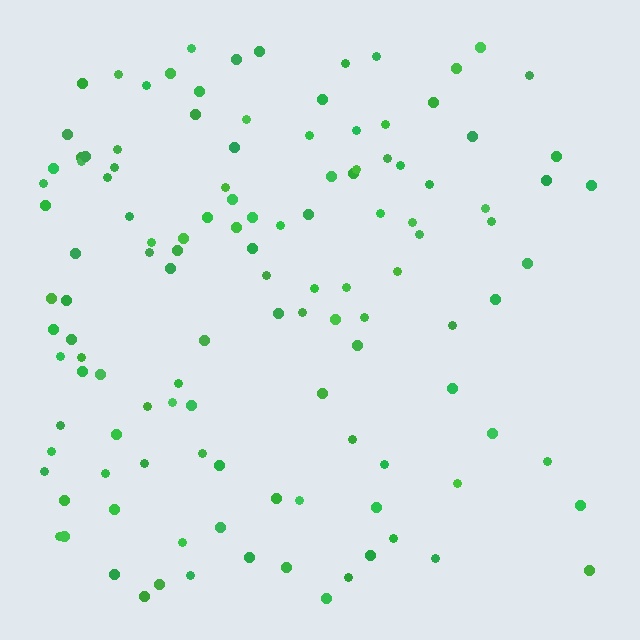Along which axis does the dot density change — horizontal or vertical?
Horizontal.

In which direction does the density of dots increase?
From right to left, with the left side densest.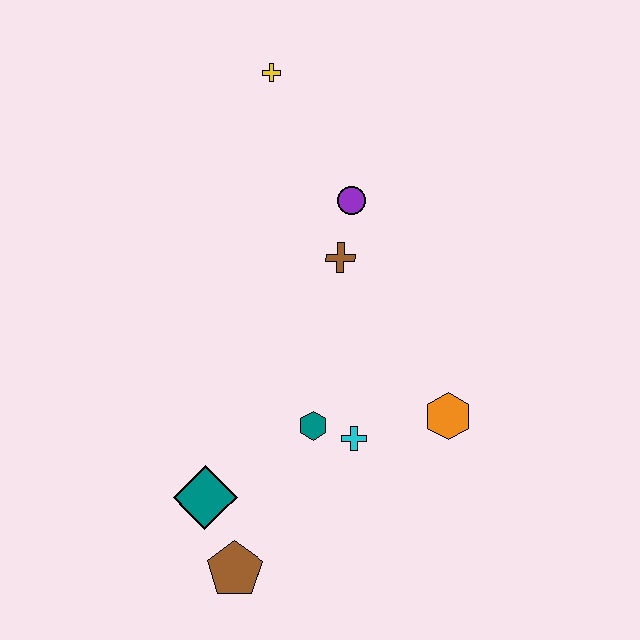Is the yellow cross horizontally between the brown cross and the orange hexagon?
No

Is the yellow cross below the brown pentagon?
No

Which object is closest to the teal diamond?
The brown pentagon is closest to the teal diamond.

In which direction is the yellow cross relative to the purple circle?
The yellow cross is above the purple circle.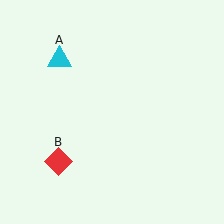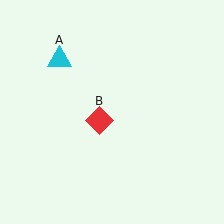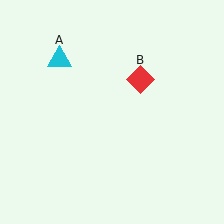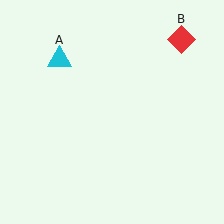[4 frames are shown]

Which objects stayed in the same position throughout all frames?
Cyan triangle (object A) remained stationary.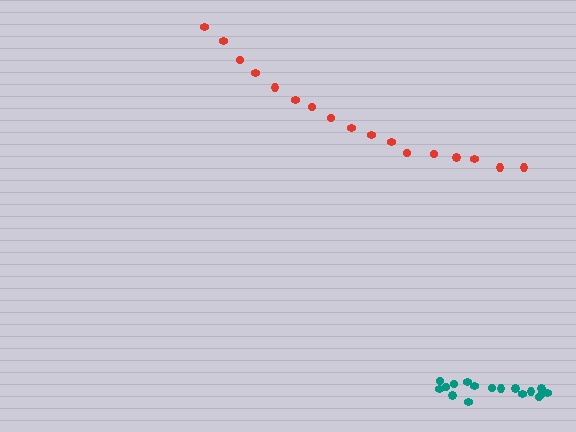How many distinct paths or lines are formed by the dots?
There are 2 distinct paths.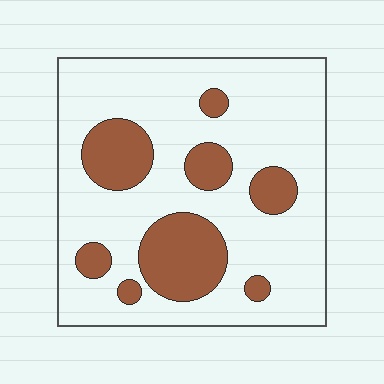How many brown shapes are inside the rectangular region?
8.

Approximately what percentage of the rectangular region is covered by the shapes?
Approximately 25%.